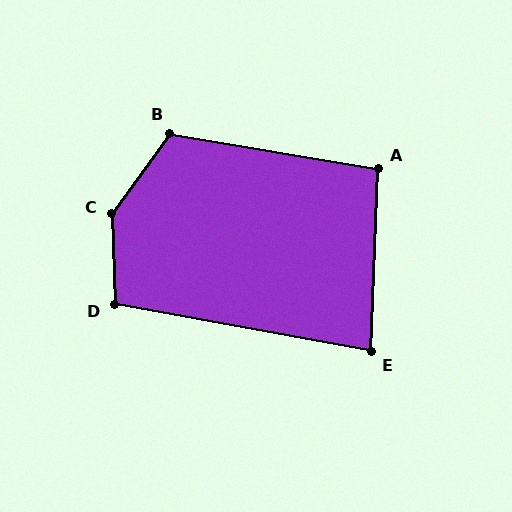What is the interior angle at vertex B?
Approximately 116 degrees (obtuse).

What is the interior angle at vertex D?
Approximately 102 degrees (obtuse).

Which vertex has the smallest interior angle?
E, at approximately 82 degrees.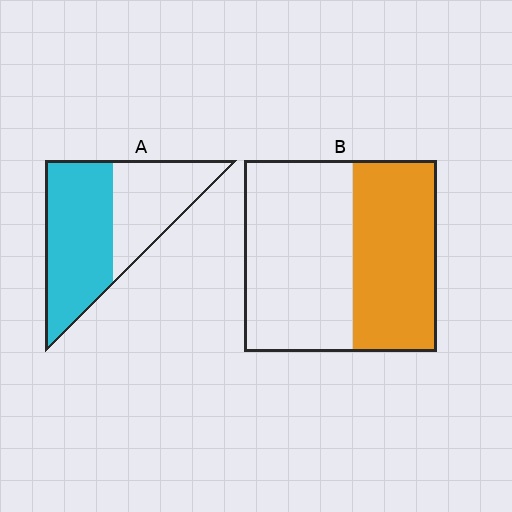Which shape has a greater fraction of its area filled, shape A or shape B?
Shape A.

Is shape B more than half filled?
No.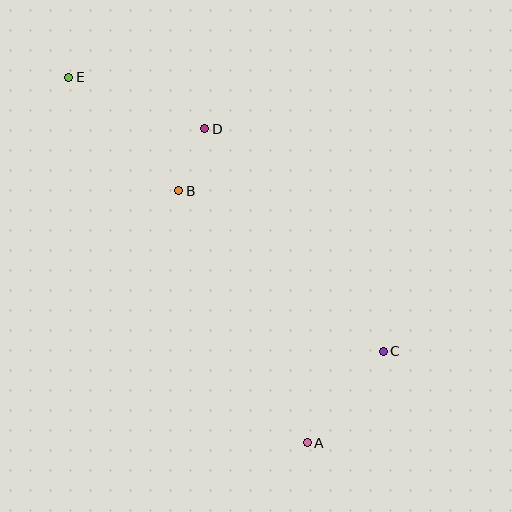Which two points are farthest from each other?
Points A and E are farthest from each other.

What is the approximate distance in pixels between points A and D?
The distance between A and D is approximately 330 pixels.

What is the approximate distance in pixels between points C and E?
The distance between C and E is approximately 417 pixels.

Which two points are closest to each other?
Points B and D are closest to each other.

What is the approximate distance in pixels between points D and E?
The distance between D and E is approximately 145 pixels.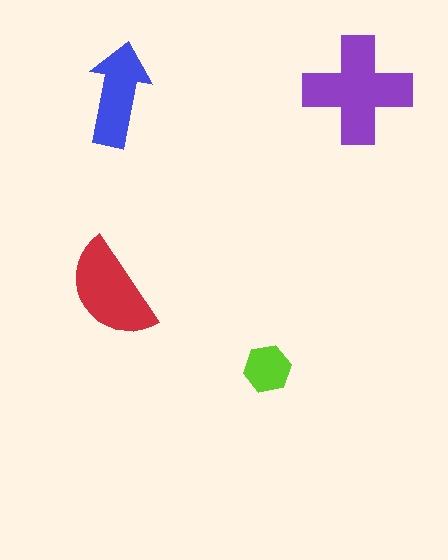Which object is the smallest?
The lime hexagon.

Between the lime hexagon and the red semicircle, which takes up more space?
The red semicircle.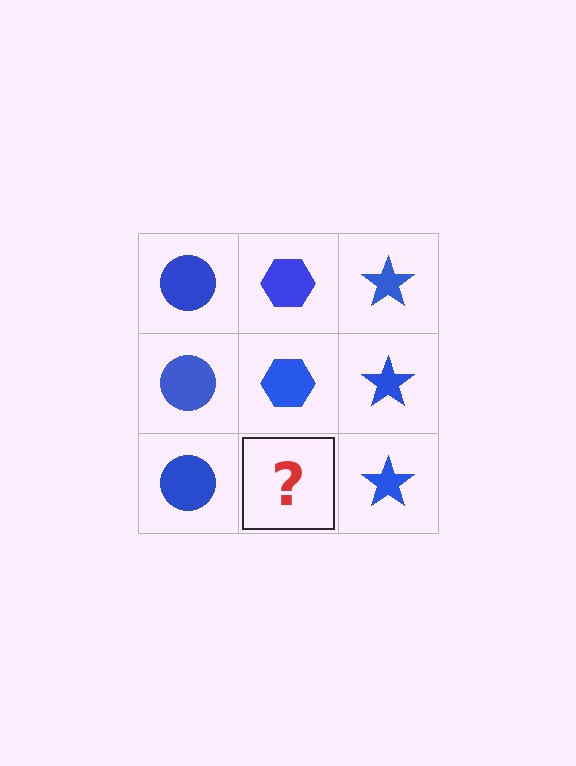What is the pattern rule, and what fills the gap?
The rule is that each column has a consistent shape. The gap should be filled with a blue hexagon.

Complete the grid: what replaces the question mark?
The question mark should be replaced with a blue hexagon.